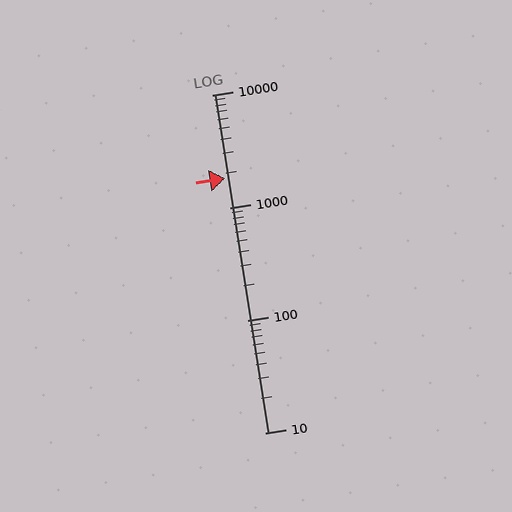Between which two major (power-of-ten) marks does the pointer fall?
The pointer is between 1000 and 10000.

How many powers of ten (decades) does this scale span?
The scale spans 3 decades, from 10 to 10000.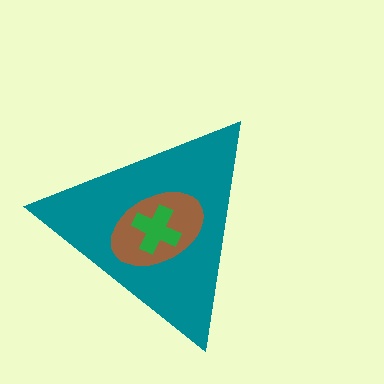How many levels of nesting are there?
3.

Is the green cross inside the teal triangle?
Yes.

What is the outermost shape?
The teal triangle.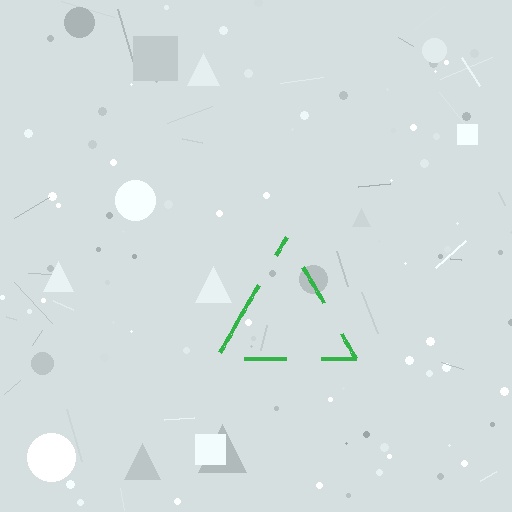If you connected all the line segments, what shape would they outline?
They would outline a triangle.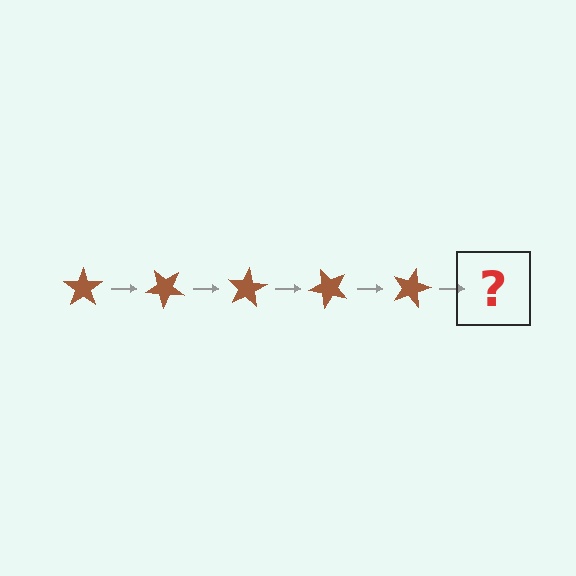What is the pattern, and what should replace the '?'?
The pattern is that the star rotates 40 degrees each step. The '?' should be a brown star rotated 200 degrees.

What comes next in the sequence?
The next element should be a brown star rotated 200 degrees.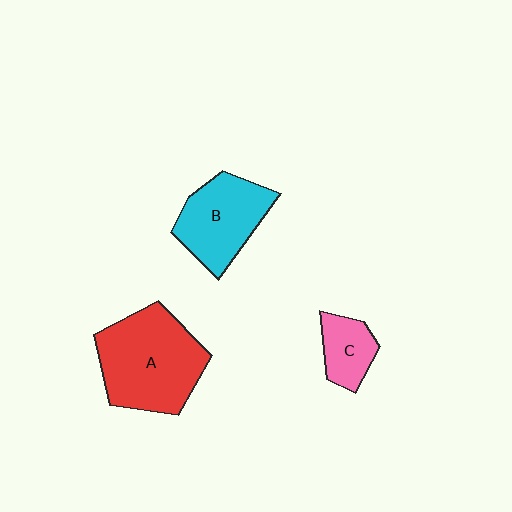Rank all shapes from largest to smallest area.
From largest to smallest: A (red), B (cyan), C (pink).